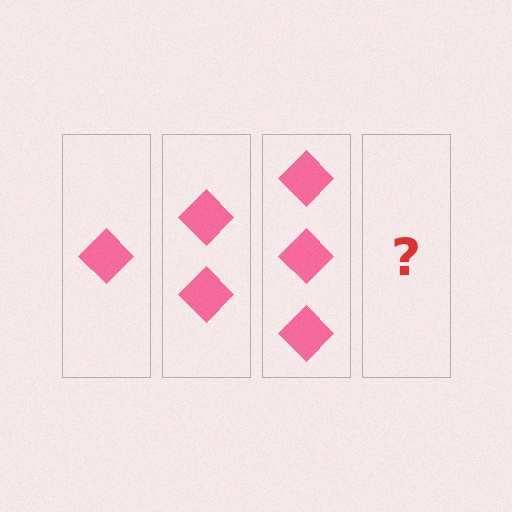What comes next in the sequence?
The next element should be 4 diamonds.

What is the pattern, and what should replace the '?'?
The pattern is that each step adds one more diamond. The '?' should be 4 diamonds.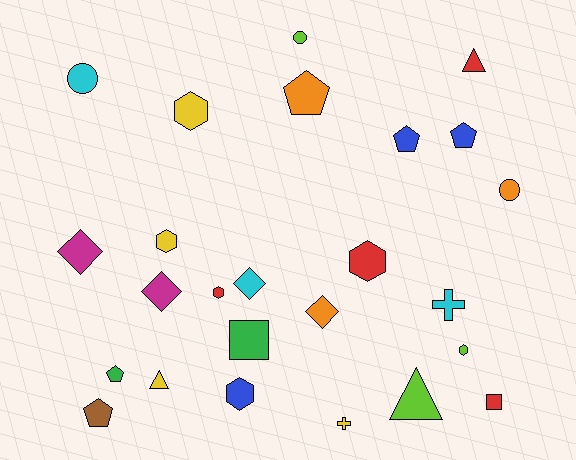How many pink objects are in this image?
There are no pink objects.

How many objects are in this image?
There are 25 objects.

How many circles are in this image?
There are 3 circles.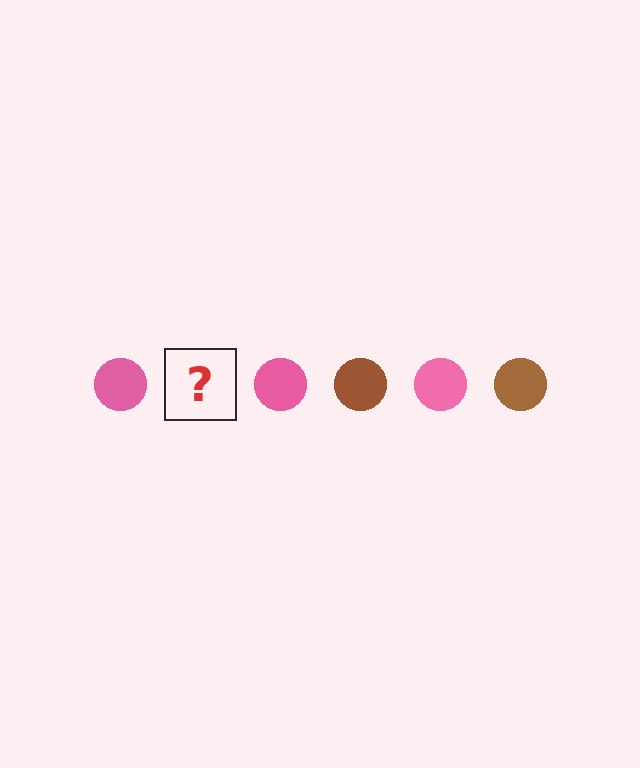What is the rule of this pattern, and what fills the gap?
The rule is that the pattern cycles through pink, brown circles. The gap should be filled with a brown circle.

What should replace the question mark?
The question mark should be replaced with a brown circle.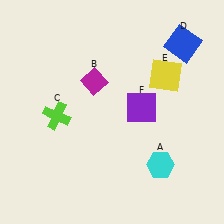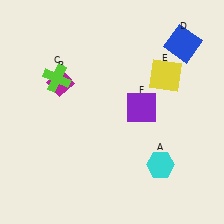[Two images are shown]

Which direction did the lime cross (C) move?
The lime cross (C) moved up.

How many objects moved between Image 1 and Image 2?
2 objects moved between the two images.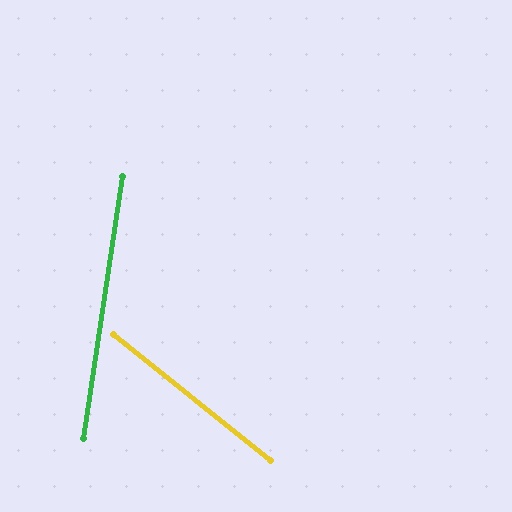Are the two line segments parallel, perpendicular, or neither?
Neither parallel nor perpendicular — they differ by about 60°.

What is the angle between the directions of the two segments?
Approximately 60 degrees.